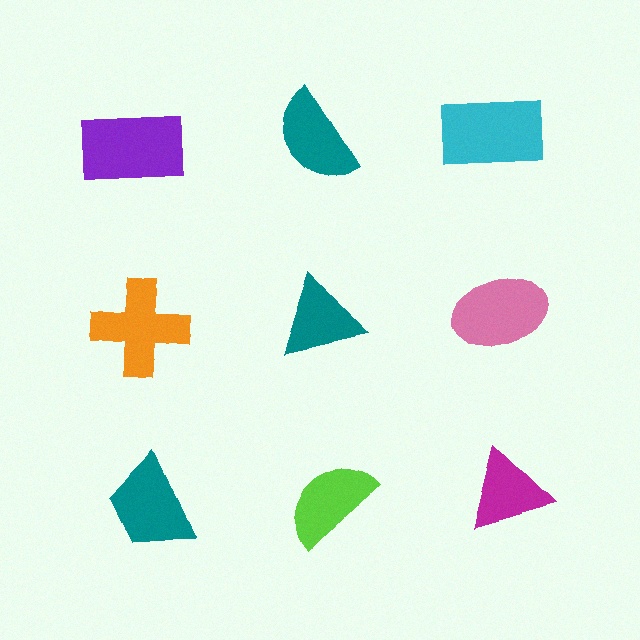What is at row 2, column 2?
A teal triangle.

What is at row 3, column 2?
A lime semicircle.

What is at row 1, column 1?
A purple rectangle.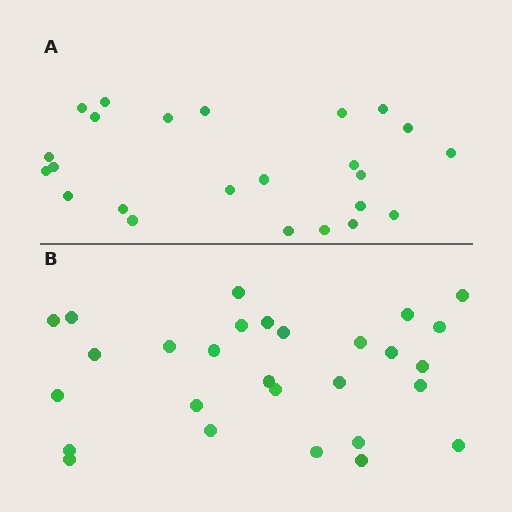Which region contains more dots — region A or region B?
Region B (the bottom region) has more dots.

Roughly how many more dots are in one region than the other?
Region B has about 4 more dots than region A.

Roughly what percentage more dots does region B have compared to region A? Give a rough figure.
About 15% more.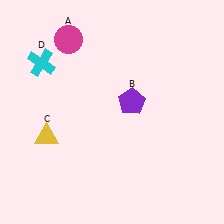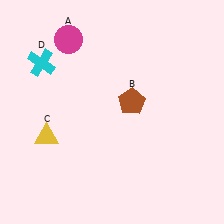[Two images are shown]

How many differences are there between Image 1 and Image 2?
There is 1 difference between the two images.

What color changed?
The pentagon (B) changed from purple in Image 1 to brown in Image 2.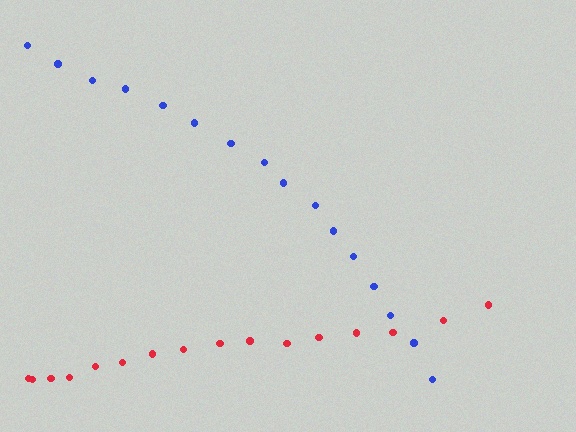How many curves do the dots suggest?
There are 2 distinct paths.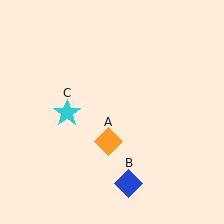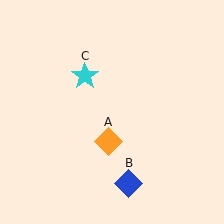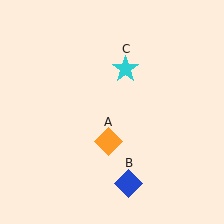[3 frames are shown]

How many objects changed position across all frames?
1 object changed position: cyan star (object C).